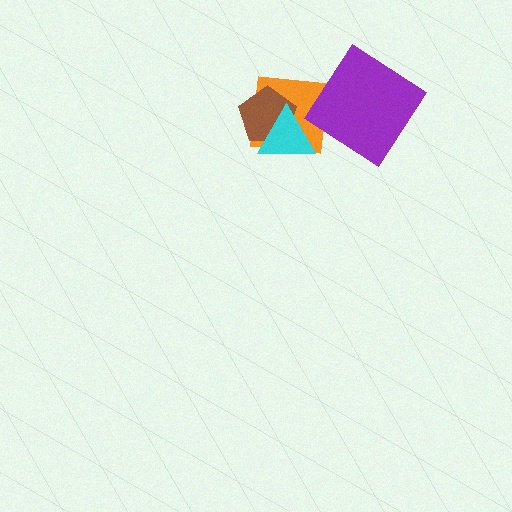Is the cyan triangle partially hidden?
No, no other shape covers it.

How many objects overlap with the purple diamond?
1 object overlaps with the purple diamond.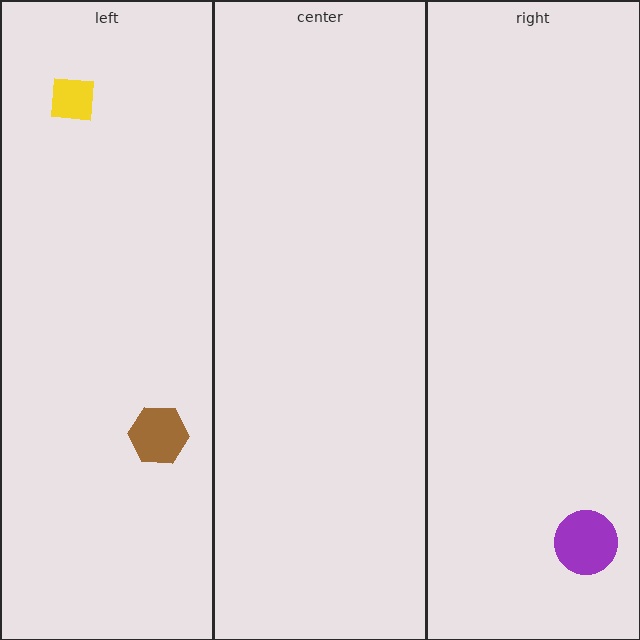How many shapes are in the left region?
2.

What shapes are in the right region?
The purple circle.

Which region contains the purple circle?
The right region.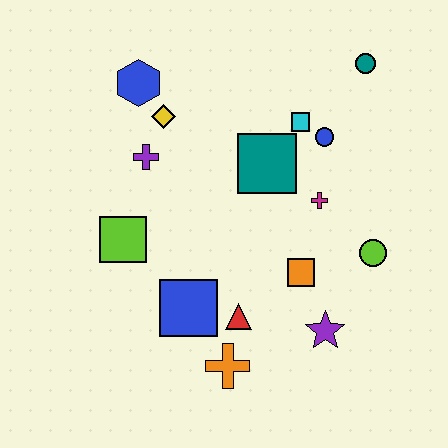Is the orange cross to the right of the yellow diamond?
Yes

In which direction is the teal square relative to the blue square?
The teal square is above the blue square.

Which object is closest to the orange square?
The purple star is closest to the orange square.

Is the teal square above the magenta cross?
Yes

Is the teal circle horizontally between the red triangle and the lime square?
No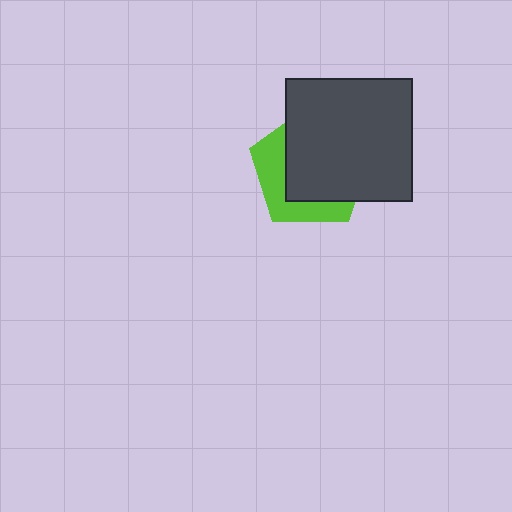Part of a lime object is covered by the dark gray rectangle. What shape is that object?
It is a pentagon.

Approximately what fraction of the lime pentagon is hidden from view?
Roughly 64% of the lime pentagon is hidden behind the dark gray rectangle.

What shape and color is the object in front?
The object in front is a dark gray rectangle.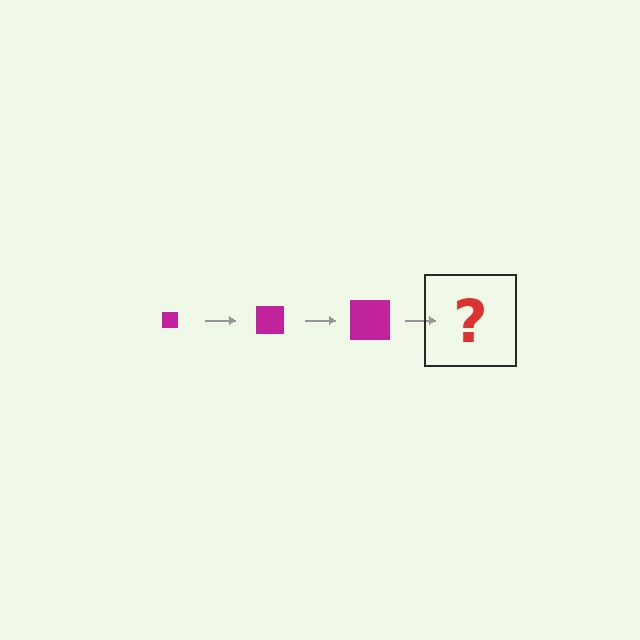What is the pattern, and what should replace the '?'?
The pattern is that the square gets progressively larger each step. The '?' should be a magenta square, larger than the previous one.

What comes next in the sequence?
The next element should be a magenta square, larger than the previous one.